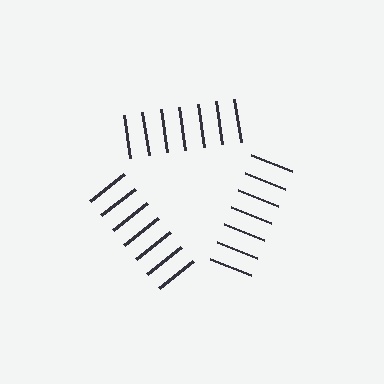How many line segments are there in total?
21 — 7 along each of the 3 edges.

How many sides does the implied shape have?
3 sides — the line-ends trace a triangle.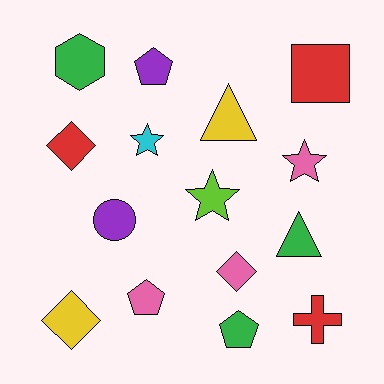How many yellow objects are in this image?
There are 2 yellow objects.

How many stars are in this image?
There are 3 stars.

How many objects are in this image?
There are 15 objects.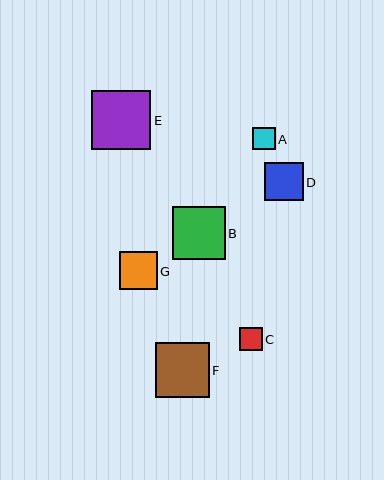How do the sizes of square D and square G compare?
Square D and square G are approximately the same size.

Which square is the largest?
Square E is the largest with a size of approximately 59 pixels.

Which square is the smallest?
Square A is the smallest with a size of approximately 23 pixels.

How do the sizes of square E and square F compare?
Square E and square F are approximately the same size.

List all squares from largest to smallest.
From largest to smallest: E, F, B, D, G, C, A.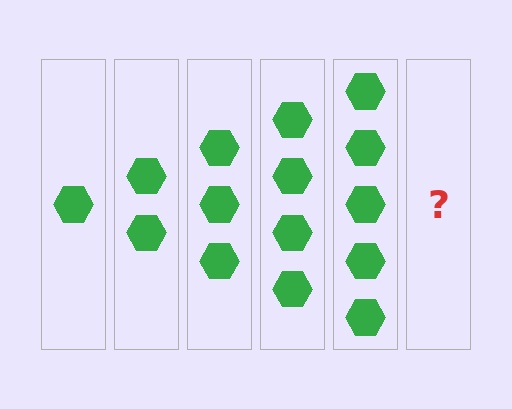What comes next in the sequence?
The next element should be 6 hexagons.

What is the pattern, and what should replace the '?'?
The pattern is that each step adds one more hexagon. The '?' should be 6 hexagons.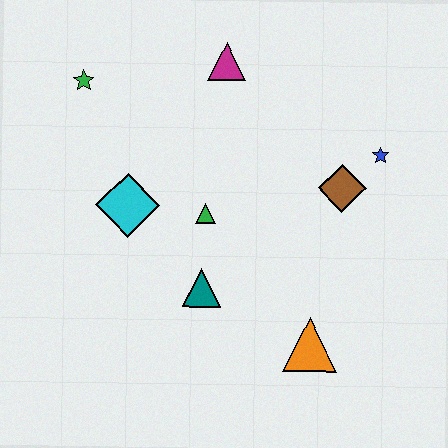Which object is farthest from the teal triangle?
The green star is farthest from the teal triangle.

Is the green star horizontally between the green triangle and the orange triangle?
No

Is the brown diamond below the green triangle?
No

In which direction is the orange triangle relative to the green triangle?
The orange triangle is below the green triangle.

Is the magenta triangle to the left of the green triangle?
No